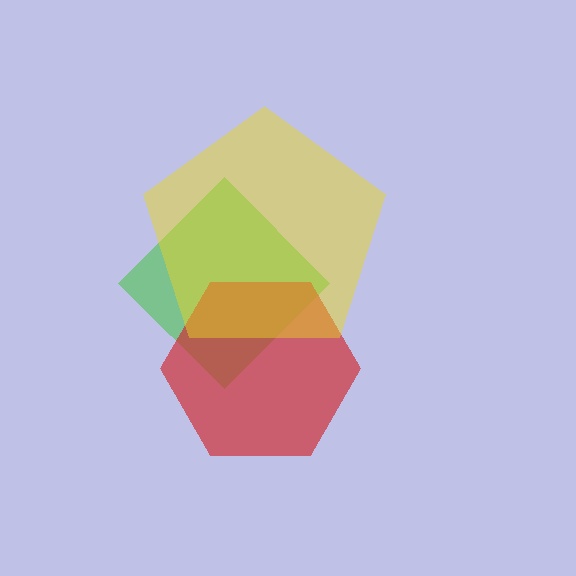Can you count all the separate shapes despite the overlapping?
Yes, there are 3 separate shapes.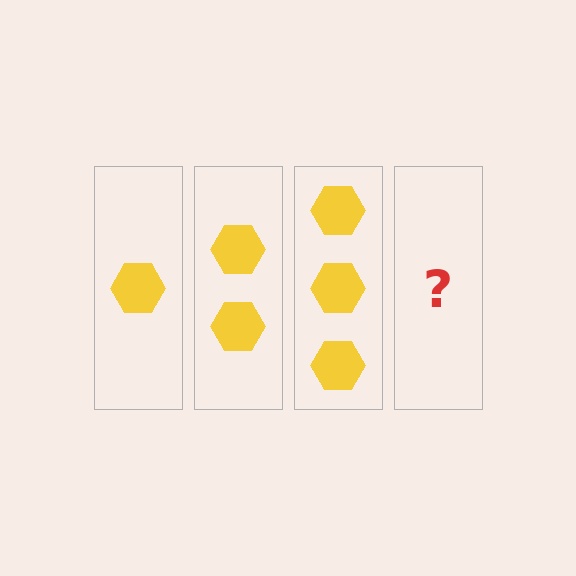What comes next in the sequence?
The next element should be 4 hexagons.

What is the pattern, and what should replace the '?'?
The pattern is that each step adds one more hexagon. The '?' should be 4 hexagons.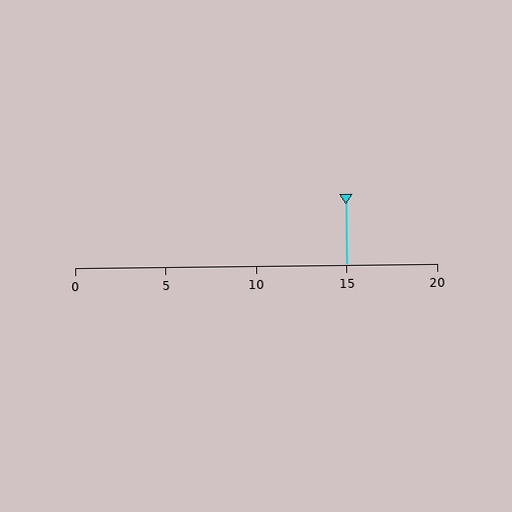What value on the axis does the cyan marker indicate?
The marker indicates approximately 15.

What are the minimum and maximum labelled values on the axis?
The axis runs from 0 to 20.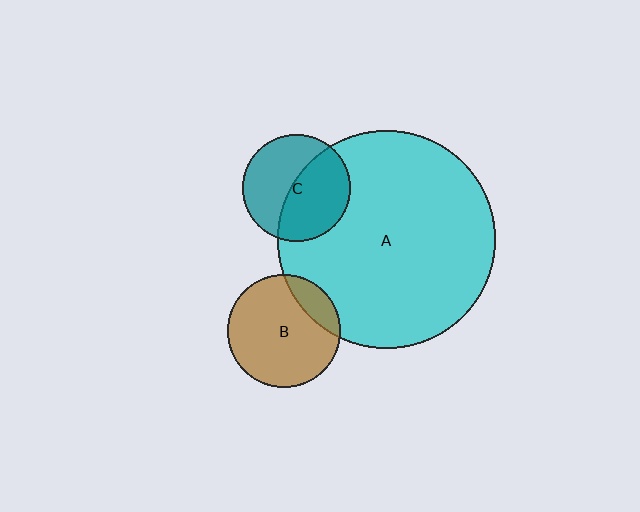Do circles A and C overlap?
Yes.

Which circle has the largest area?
Circle A (cyan).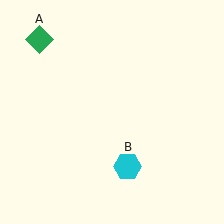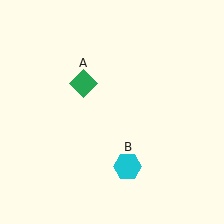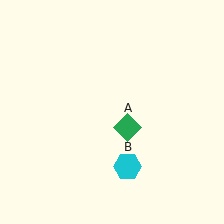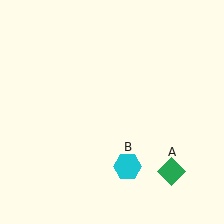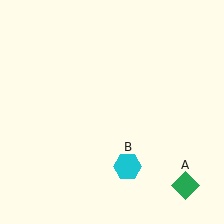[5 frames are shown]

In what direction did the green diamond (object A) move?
The green diamond (object A) moved down and to the right.